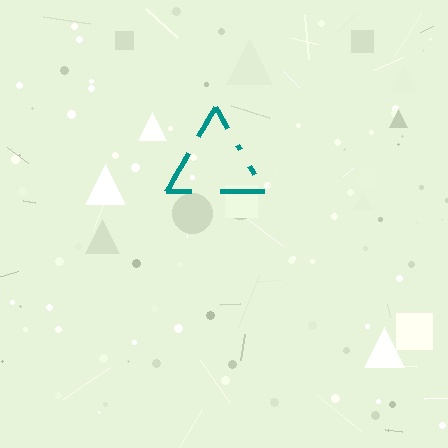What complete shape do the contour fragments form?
The contour fragments form a triangle.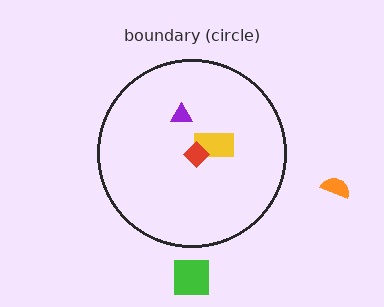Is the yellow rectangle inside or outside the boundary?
Inside.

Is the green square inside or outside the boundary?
Outside.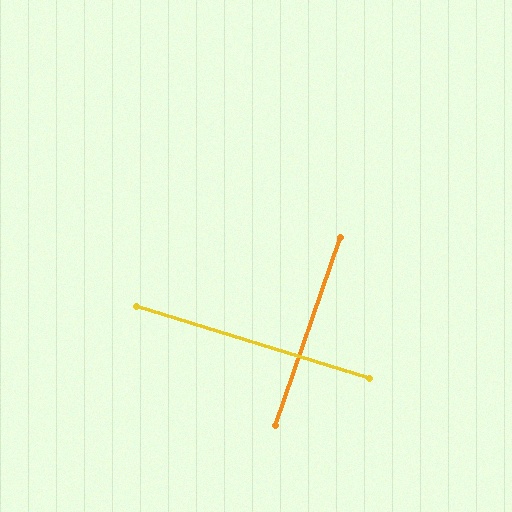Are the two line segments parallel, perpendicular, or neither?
Perpendicular — they meet at approximately 88°.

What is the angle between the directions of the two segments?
Approximately 88 degrees.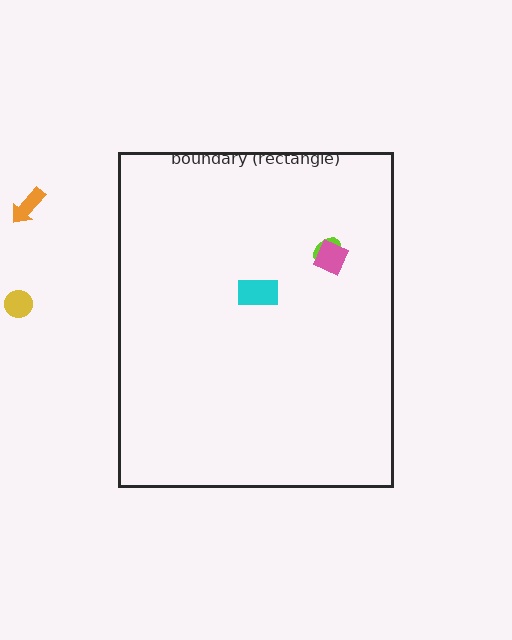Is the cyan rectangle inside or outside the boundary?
Inside.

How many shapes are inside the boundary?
3 inside, 2 outside.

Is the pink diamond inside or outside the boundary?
Inside.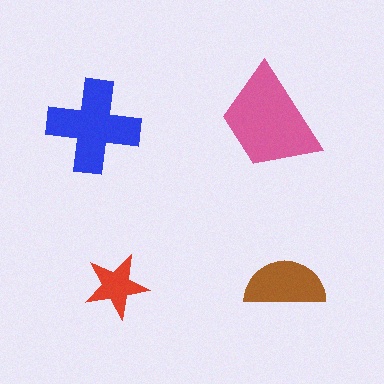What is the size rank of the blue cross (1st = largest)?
2nd.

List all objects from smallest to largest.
The red star, the brown semicircle, the blue cross, the pink trapezoid.